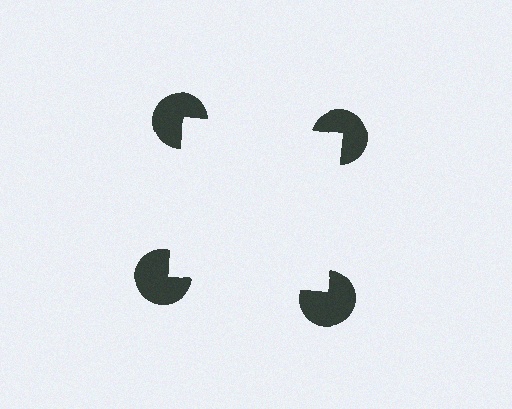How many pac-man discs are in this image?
There are 4 — one at each vertex of the illusory square.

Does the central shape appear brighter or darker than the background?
It typically appears slightly brighter than the background, even though no actual brightness change is drawn.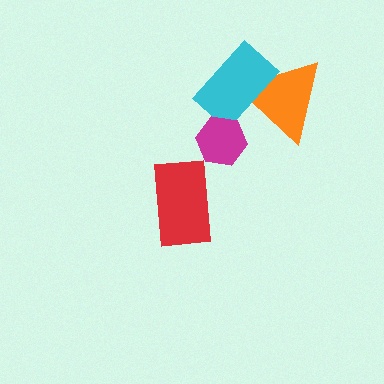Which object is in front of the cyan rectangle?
The magenta hexagon is in front of the cyan rectangle.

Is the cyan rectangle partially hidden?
Yes, it is partially covered by another shape.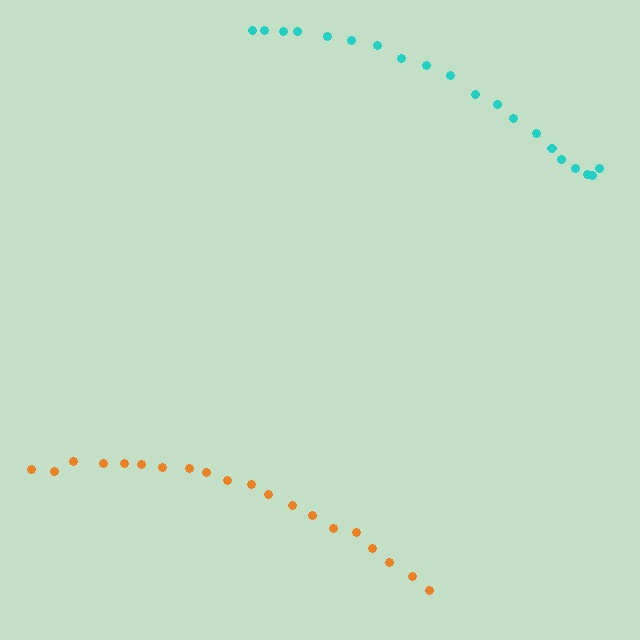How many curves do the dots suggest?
There are 2 distinct paths.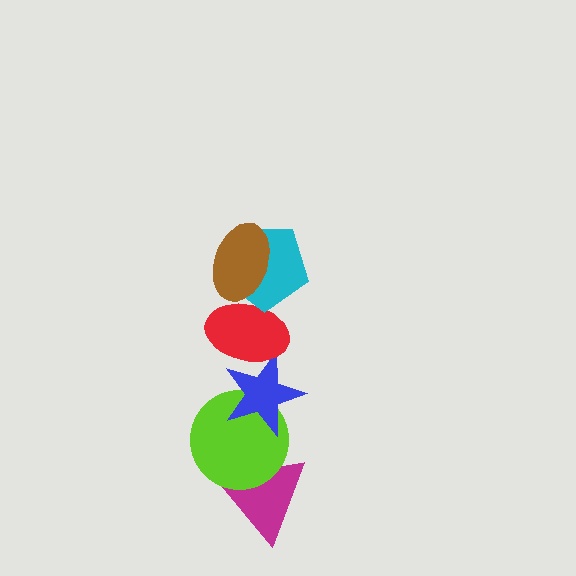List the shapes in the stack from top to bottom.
From top to bottom: the brown ellipse, the cyan pentagon, the red ellipse, the blue star, the lime circle, the magenta triangle.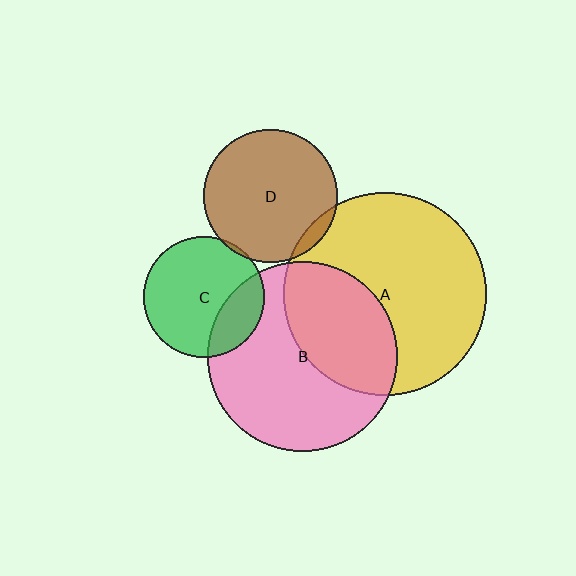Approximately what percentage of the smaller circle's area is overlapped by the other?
Approximately 25%.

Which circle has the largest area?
Circle A (yellow).